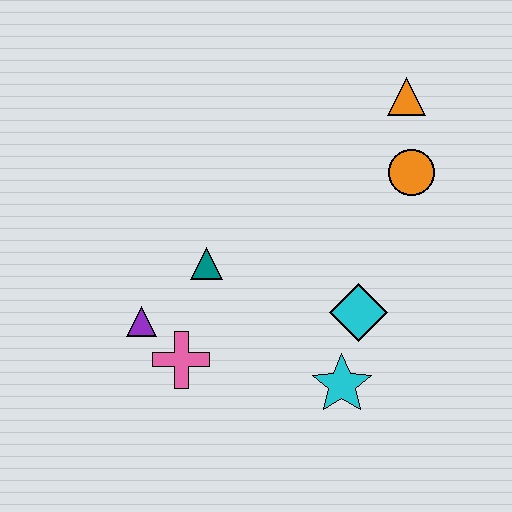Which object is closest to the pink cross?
The purple triangle is closest to the pink cross.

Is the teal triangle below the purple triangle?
No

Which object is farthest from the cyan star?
The orange triangle is farthest from the cyan star.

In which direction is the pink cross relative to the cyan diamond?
The pink cross is to the left of the cyan diamond.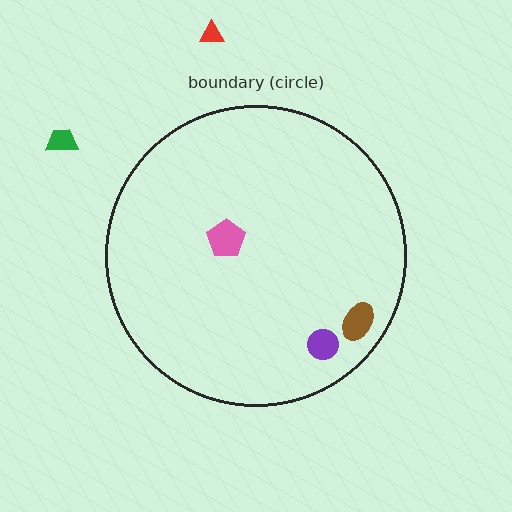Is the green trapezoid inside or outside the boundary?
Outside.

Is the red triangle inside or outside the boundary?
Outside.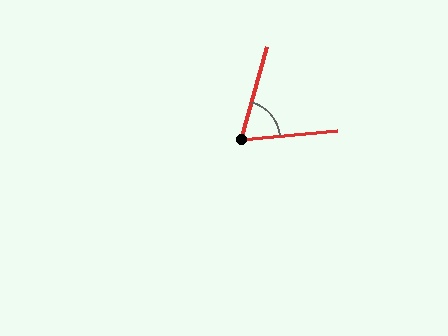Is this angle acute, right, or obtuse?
It is acute.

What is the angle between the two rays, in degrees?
Approximately 69 degrees.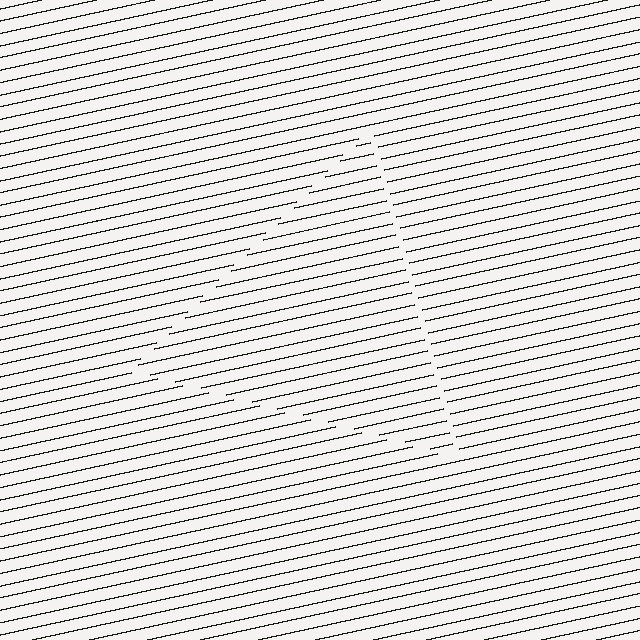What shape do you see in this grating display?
An illusory triangle. The interior of the shape contains the same grating, shifted by half a period — the contour is defined by the phase discontinuity where line-ends from the inner and outer gratings abut.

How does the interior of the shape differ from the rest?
The interior of the shape contains the same grating, shifted by half a period — the contour is defined by the phase discontinuity where line-ends from the inner and outer gratings abut.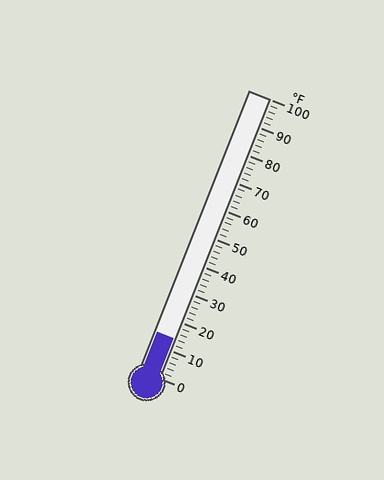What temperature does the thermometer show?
The thermometer shows approximately 14°F.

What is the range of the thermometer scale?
The thermometer scale ranges from 0°F to 100°F.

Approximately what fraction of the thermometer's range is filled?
The thermometer is filled to approximately 15% of its range.